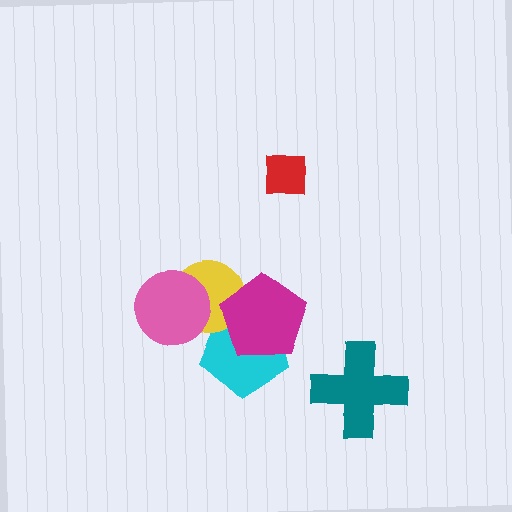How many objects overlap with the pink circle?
1 object overlaps with the pink circle.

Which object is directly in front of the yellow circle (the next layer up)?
The pink circle is directly in front of the yellow circle.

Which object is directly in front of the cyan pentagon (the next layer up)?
The yellow circle is directly in front of the cyan pentagon.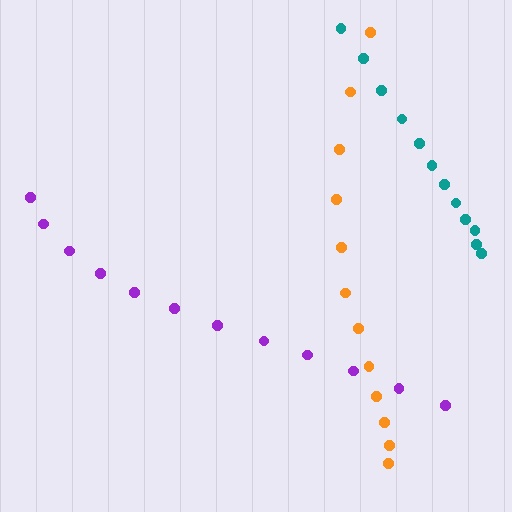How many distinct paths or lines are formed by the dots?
There are 3 distinct paths.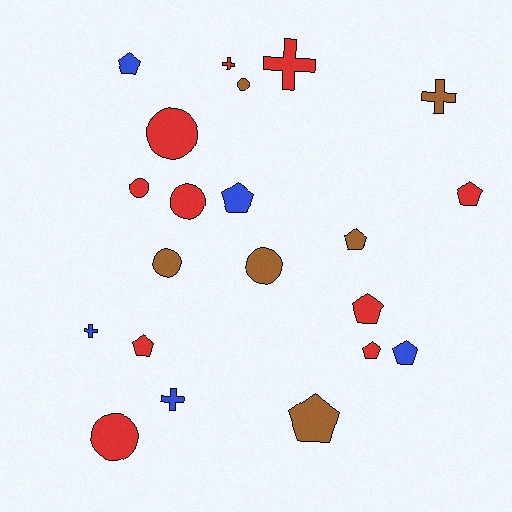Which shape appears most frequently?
Pentagon, with 9 objects.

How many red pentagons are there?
There are 4 red pentagons.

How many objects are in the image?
There are 21 objects.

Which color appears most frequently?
Red, with 10 objects.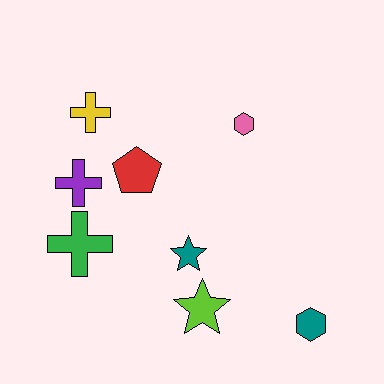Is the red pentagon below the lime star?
No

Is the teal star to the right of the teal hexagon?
No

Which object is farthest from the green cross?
The teal hexagon is farthest from the green cross.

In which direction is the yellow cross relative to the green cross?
The yellow cross is above the green cross.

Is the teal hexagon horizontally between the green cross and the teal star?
No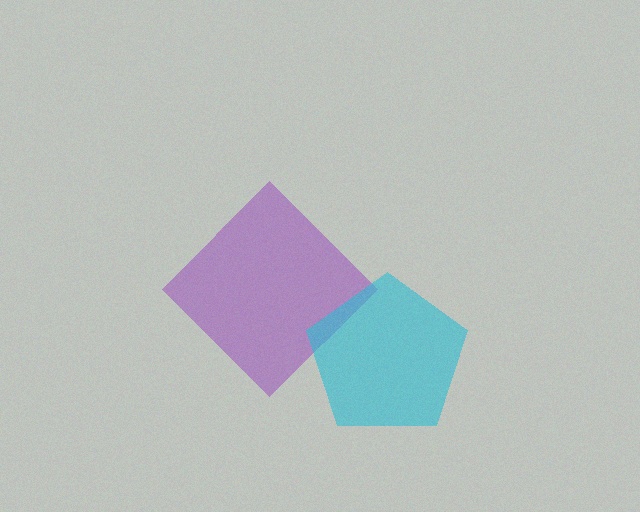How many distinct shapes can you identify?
There are 2 distinct shapes: a purple diamond, a cyan pentagon.